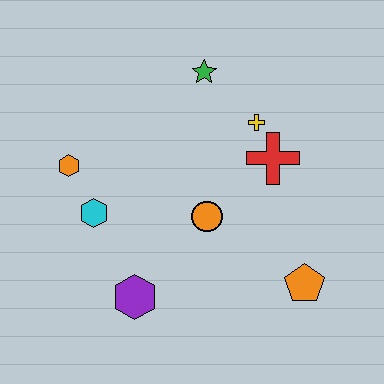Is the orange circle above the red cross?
No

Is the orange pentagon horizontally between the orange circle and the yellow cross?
No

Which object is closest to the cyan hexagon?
The orange hexagon is closest to the cyan hexagon.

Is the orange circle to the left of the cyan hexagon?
No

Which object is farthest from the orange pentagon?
The orange hexagon is farthest from the orange pentagon.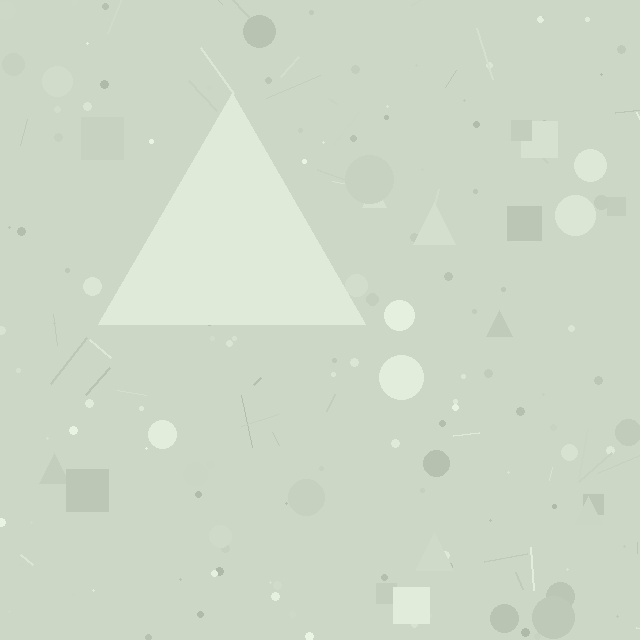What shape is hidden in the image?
A triangle is hidden in the image.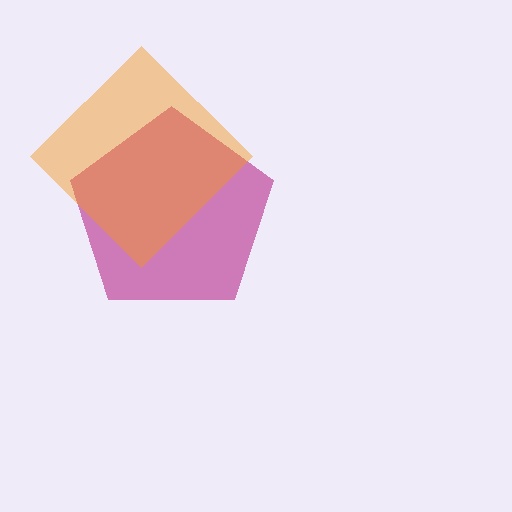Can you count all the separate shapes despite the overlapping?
Yes, there are 2 separate shapes.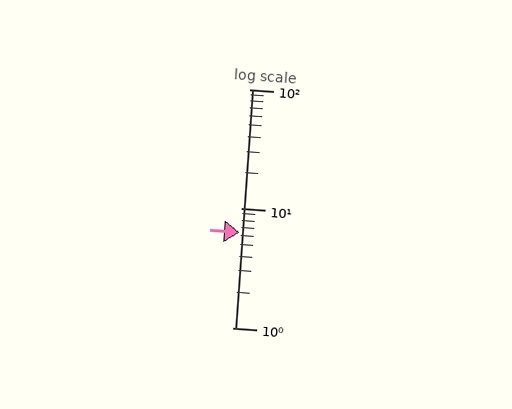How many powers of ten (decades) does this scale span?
The scale spans 2 decades, from 1 to 100.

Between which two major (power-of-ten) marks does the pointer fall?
The pointer is between 1 and 10.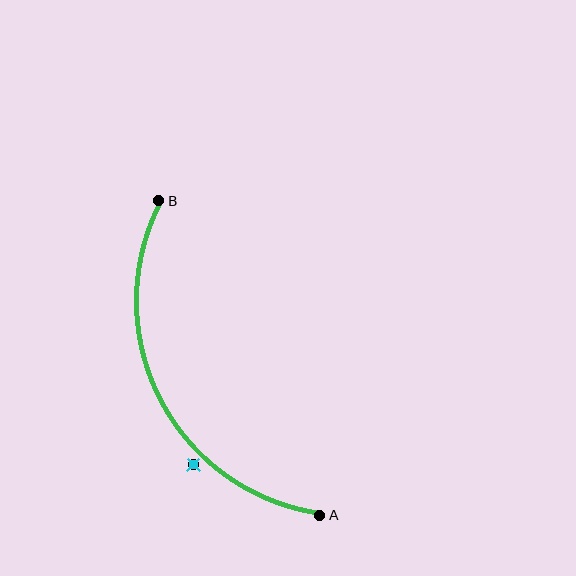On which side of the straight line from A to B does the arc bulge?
The arc bulges to the left of the straight line connecting A and B.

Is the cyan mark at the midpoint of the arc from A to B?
No — the cyan mark does not lie on the arc at all. It sits slightly outside the curve.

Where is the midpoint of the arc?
The arc midpoint is the point on the curve farthest from the straight line joining A and B. It sits to the left of that line.